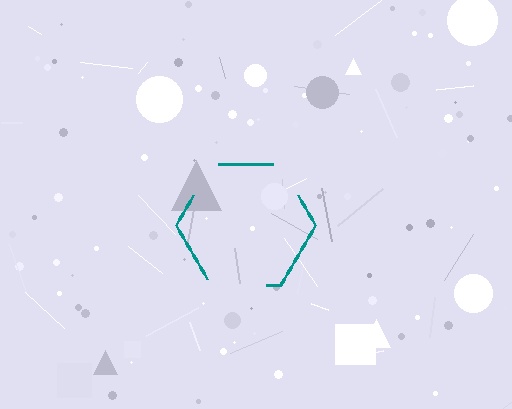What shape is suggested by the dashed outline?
The dashed outline suggests a hexagon.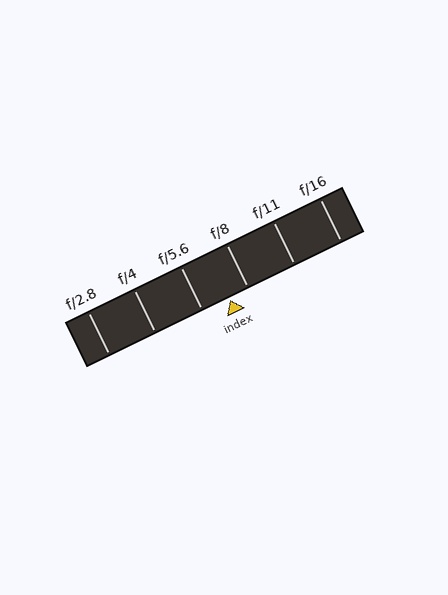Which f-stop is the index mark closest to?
The index mark is closest to f/8.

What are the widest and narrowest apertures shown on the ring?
The widest aperture shown is f/2.8 and the narrowest is f/16.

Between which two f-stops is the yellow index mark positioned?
The index mark is between f/5.6 and f/8.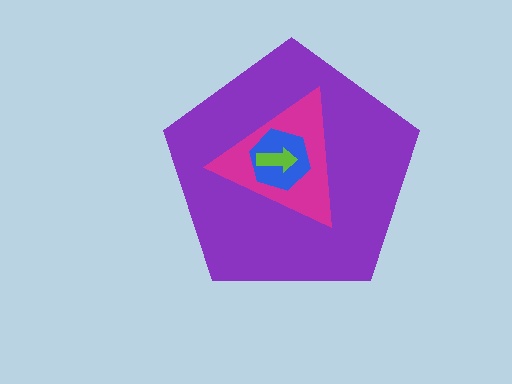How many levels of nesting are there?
4.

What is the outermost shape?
The purple pentagon.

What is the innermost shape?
The lime arrow.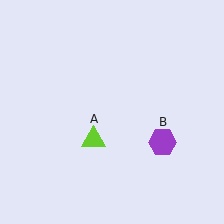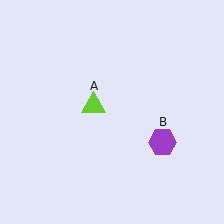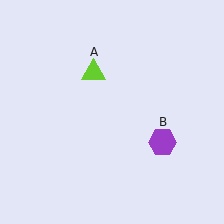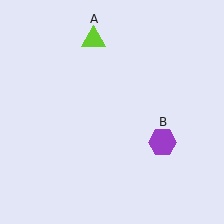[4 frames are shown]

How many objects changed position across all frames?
1 object changed position: lime triangle (object A).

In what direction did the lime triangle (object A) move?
The lime triangle (object A) moved up.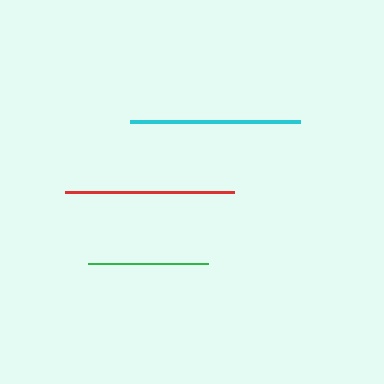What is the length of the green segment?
The green segment is approximately 120 pixels long.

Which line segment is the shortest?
The green line is the shortest at approximately 120 pixels.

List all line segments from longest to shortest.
From longest to shortest: cyan, red, green.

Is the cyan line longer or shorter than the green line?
The cyan line is longer than the green line.